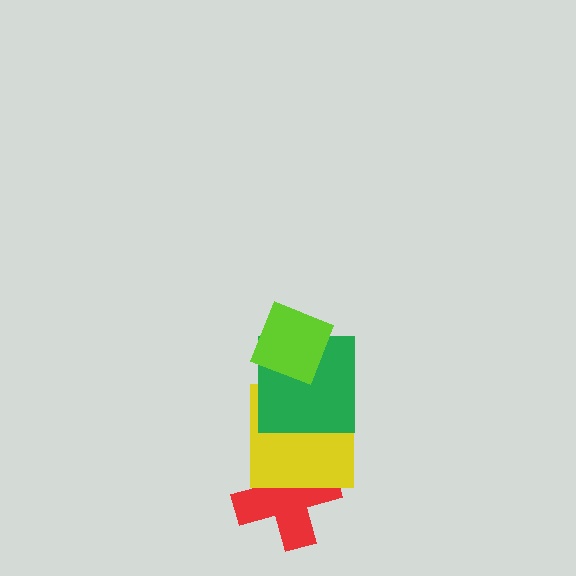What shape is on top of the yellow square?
The green square is on top of the yellow square.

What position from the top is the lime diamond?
The lime diamond is 1st from the top.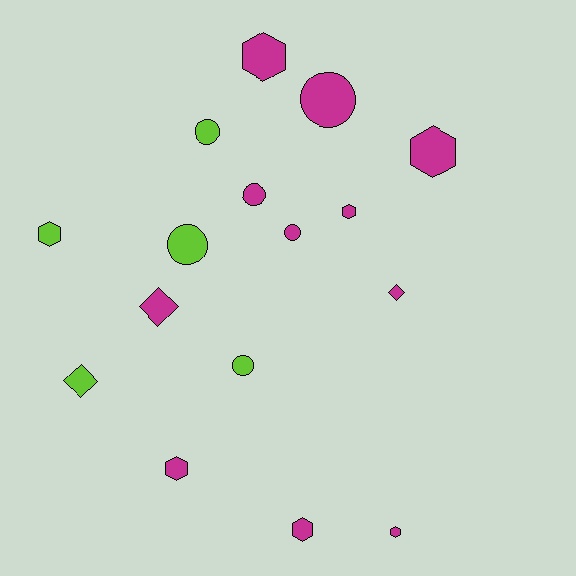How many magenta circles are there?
There are 3 magenta circles.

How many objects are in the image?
There are 16 objects.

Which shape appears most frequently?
Hexagon, with 7 objects.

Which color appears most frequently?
Magenta, with 11 objects.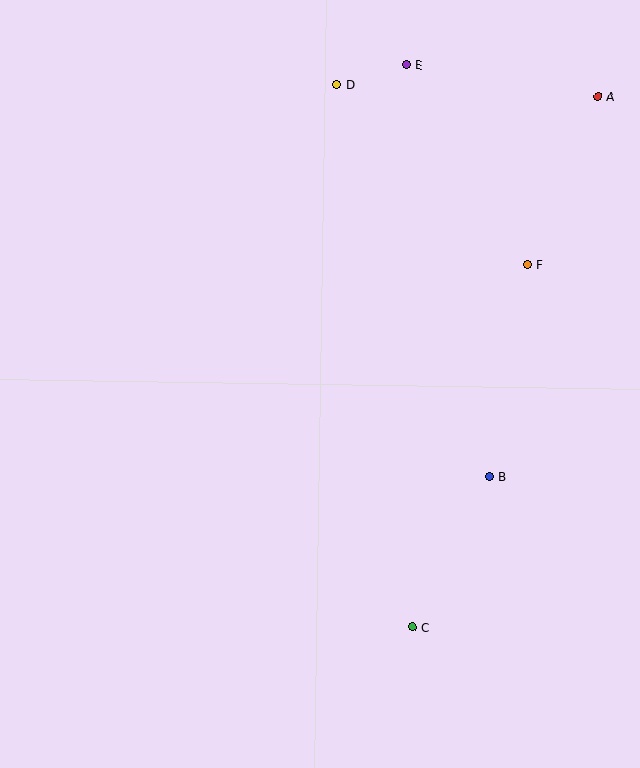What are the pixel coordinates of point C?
Point C is at (413, 627).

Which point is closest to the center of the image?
Point B at (489, 476) is closest to the center.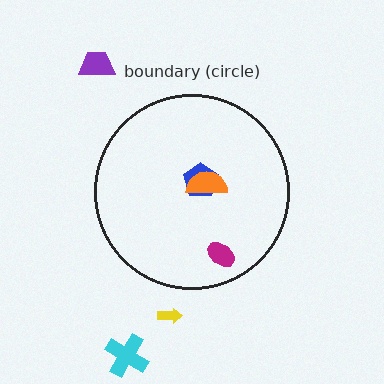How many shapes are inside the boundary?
3 inside, 3 outside.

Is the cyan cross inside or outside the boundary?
Outside.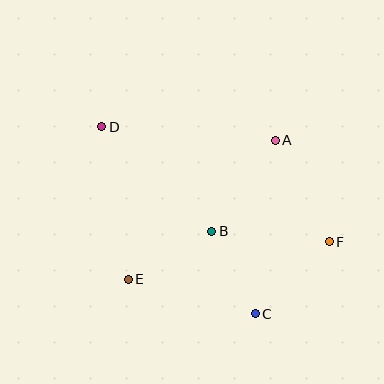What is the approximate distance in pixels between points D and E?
The distance between D and E is approximately 155 pixels.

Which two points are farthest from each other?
Points D and F are farthest from each other.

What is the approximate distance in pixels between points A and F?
The distance between A and F is approximately 115 pixels.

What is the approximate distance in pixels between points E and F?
The distance between E and F is approximately 205 pixels.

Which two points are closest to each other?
Points B and C are closest to each other.